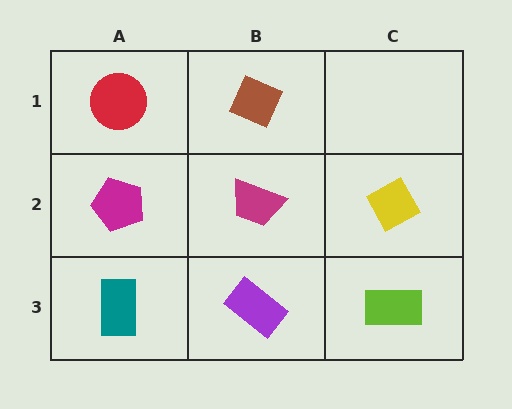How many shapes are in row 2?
3 shapes.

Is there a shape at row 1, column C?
No, that cell is empty.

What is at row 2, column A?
A magenta pentagon.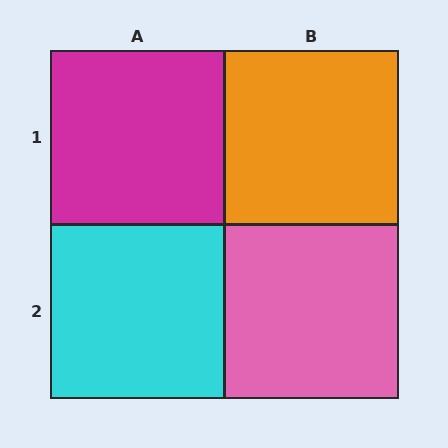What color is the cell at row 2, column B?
Pink.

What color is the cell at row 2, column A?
Cyan.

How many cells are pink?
1 cell is pink.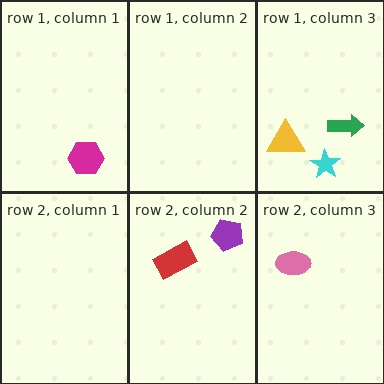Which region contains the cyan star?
The row 1, column 3 region.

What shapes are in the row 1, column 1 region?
The magenta hexagon.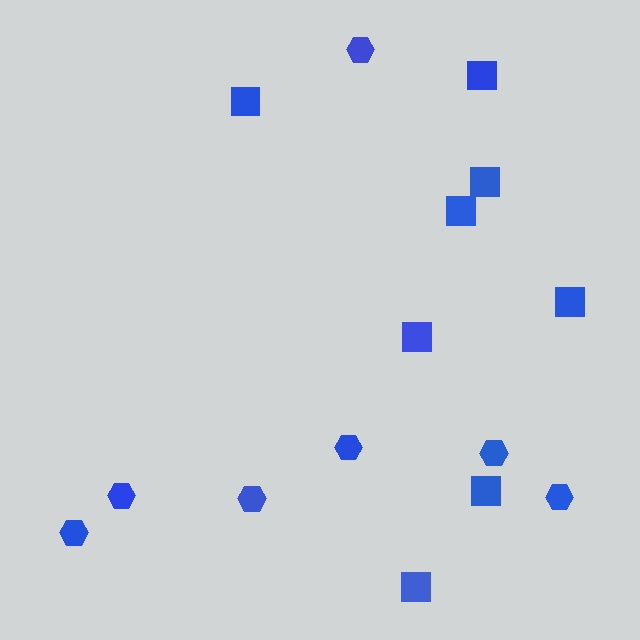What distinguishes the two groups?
There are 2 groups: one group of hexagons (7) and one group of squares (8).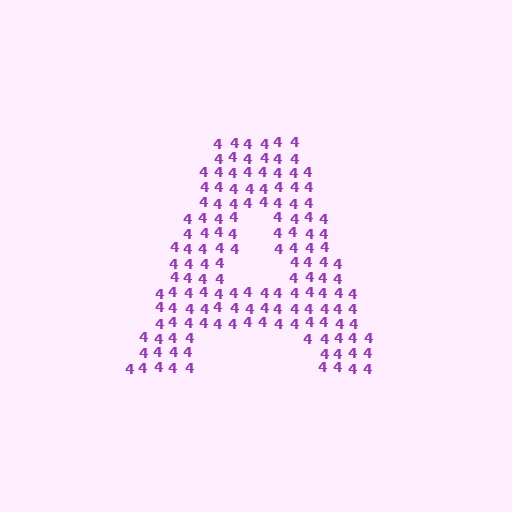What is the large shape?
The large shape is the letter A.